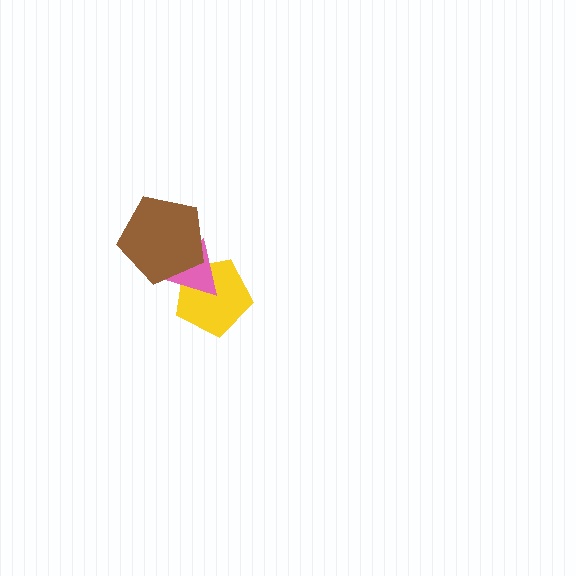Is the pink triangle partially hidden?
Yes, it is partially covered by another shape.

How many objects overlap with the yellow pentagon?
2 objects overlap with the yellow pentagon.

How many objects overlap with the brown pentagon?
2 objects overlap with the brown pentagon.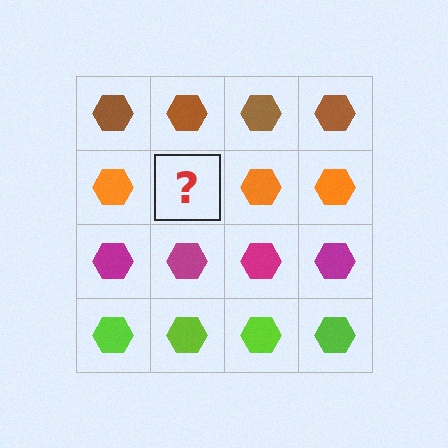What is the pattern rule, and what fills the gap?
The rule is that each row has a consistent color. The gap should be filled with an orange hexagon.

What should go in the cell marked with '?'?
The missing cell should contain an orange hexagon.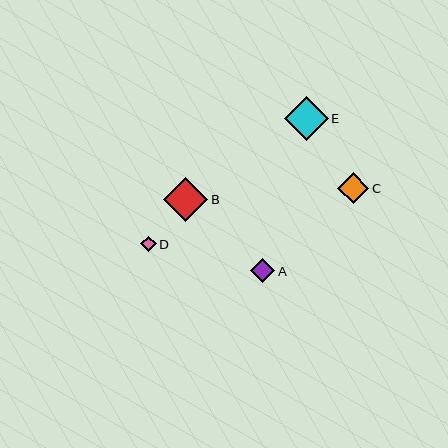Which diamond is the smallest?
Diamond D is the smallest with a size of approximately 15 pixels.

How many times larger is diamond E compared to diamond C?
Diamond E is approximately 1.4 times the size of diamond C.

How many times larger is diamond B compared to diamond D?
Diamond B is approximately 2.9 times the size of diamond D.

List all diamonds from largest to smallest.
From largest to smallest: B, E, C, A, D.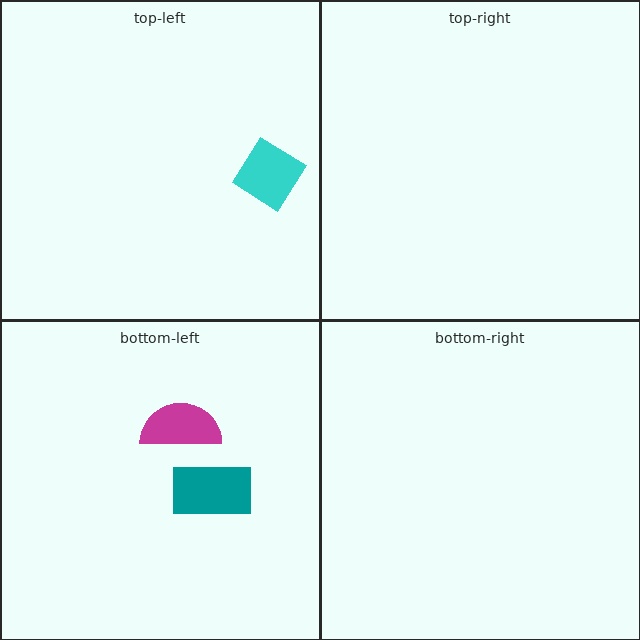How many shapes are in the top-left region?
1.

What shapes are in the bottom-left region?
The teal rectangle, the magenta semicircle.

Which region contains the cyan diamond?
The top-left region.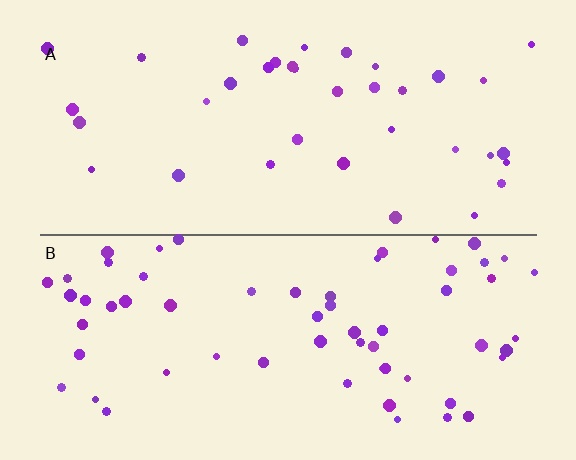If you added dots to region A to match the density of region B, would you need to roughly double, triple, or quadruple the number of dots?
Approximately double.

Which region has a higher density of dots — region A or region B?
B (the bottom).